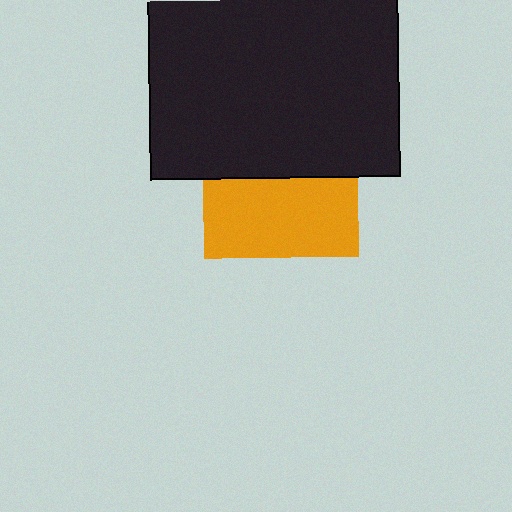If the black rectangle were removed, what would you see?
You would see the complete orange square.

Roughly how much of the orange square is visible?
About half of it is visible (roughly 51%).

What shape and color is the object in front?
The object in front is a black rectangle.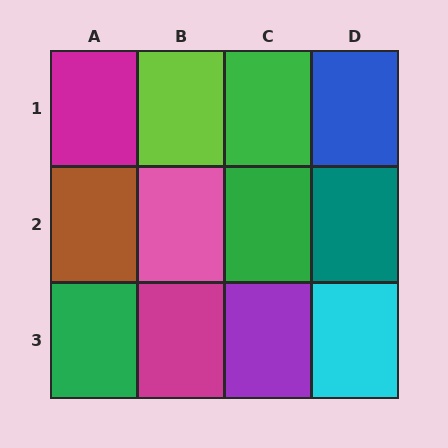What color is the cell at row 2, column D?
Teal.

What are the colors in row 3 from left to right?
Green, magenta, purple, cyan.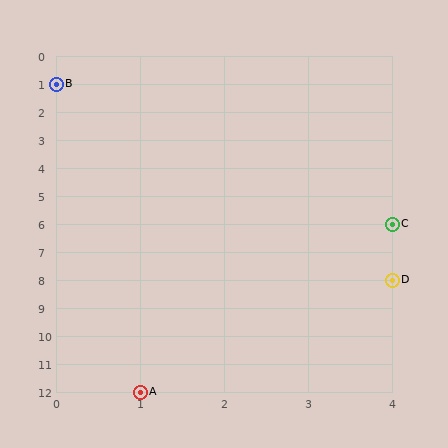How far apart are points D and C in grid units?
Points D and C are 2 rows apart.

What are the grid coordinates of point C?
Point C is at grid coordinates (4, 6).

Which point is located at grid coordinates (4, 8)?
Point D is at (4, 8).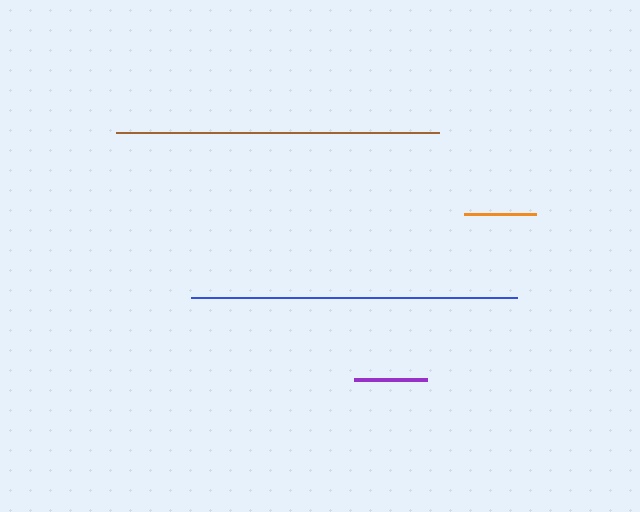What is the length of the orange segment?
The orange segment is approximately 72 pixels long.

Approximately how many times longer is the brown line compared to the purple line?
The brown line is approximately 4.4 times the length of the purple line.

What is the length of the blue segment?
The blue segment is approximately 325 pixels long.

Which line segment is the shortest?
The orange line is the shortest at approximately 72 pixels.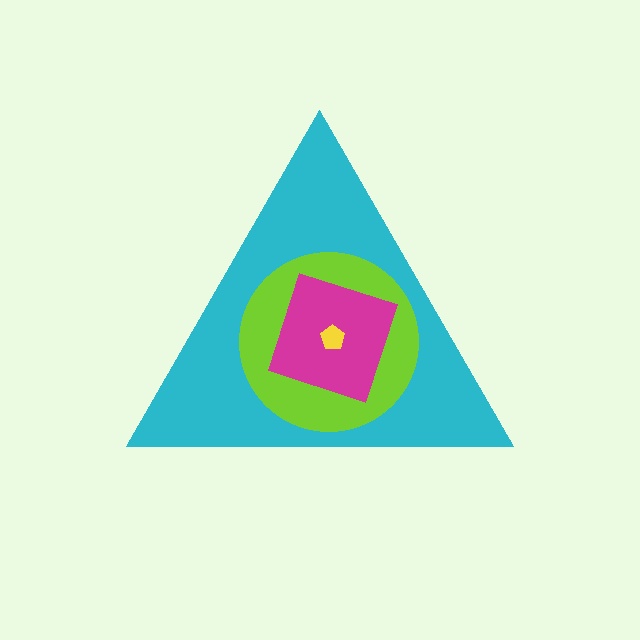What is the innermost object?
The yellow pentagon.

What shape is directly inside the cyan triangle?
The lime circle.